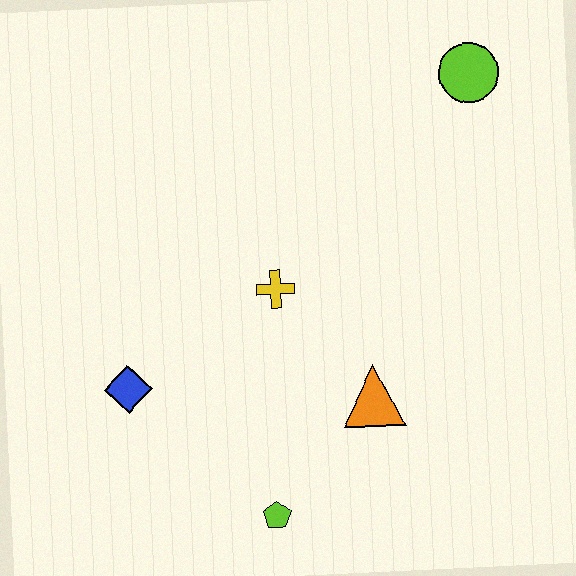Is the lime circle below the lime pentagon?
No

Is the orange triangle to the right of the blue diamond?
Yes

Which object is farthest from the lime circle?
The lime pentagon is farthest from the lime circle.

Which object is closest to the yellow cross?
The orange triangle is closest to the yellow cross.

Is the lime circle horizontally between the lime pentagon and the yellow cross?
No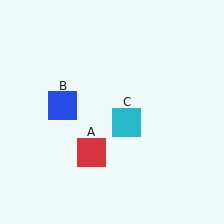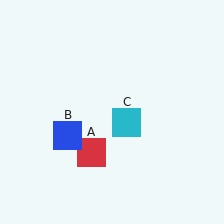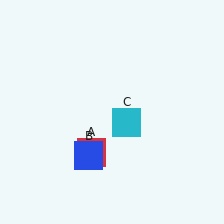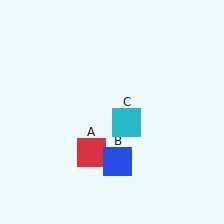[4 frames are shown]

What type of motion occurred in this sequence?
The blue square (object B) rotated counterclockwise around the center of the scene.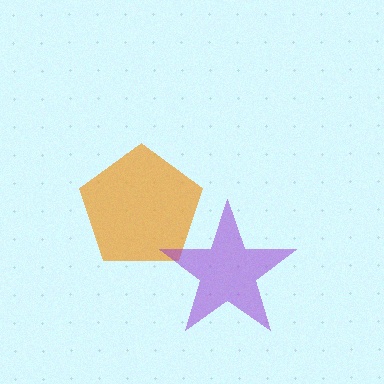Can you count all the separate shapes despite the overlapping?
Yes, there are 2 separate shapes.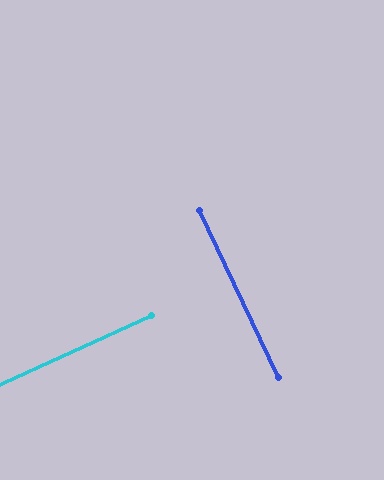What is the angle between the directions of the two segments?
Approximately 89 degrees.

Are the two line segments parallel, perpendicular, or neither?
Perpendicular — they meet at approximately 89°.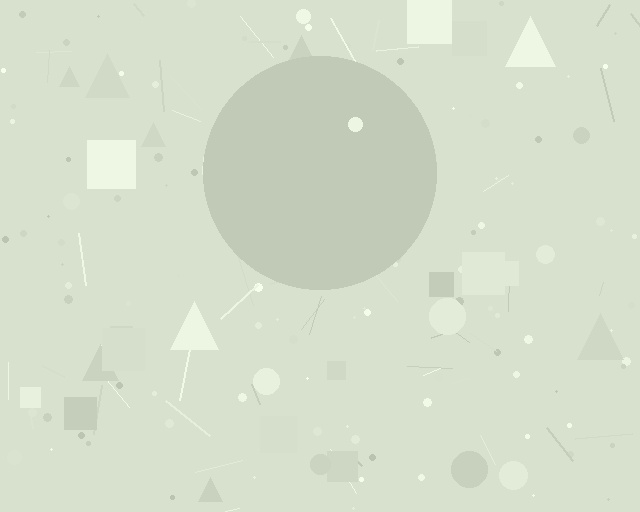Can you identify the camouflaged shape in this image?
The camouflaged shape is a circle.